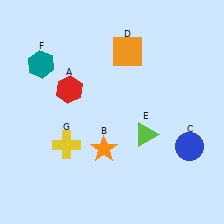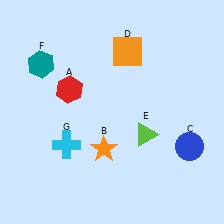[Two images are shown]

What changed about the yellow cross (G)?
In Image 1, G is yellow. In Image 2, it changed to cyan.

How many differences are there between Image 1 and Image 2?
There is 1 difference between the two images.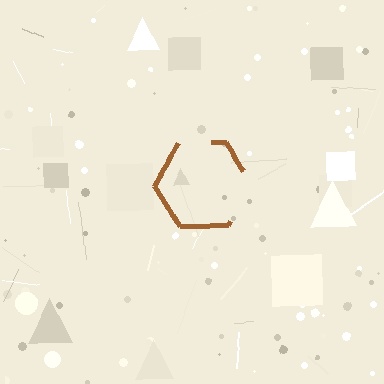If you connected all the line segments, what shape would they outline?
They would outline a hexagon.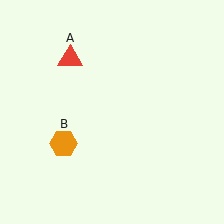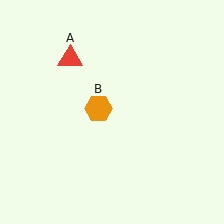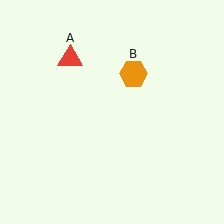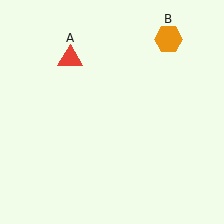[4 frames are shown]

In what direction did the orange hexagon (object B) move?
The orange hexagon (object B) moved up and to the right.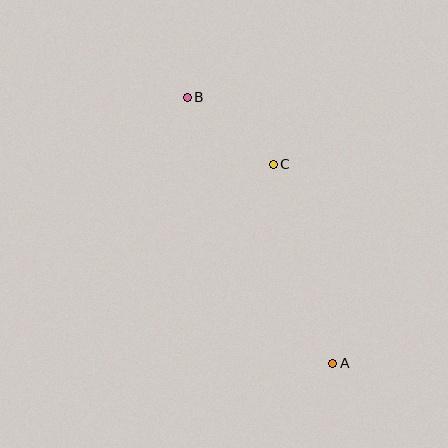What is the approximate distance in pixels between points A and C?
The distance between A and C is approximately 208 pixels.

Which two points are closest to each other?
Points B and C are closest to each other.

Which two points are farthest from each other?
Points A and B are farthest from each other.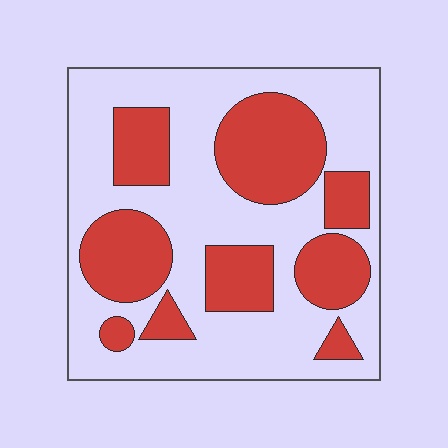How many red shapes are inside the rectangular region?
9.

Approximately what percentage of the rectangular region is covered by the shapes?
Approximately 40%.